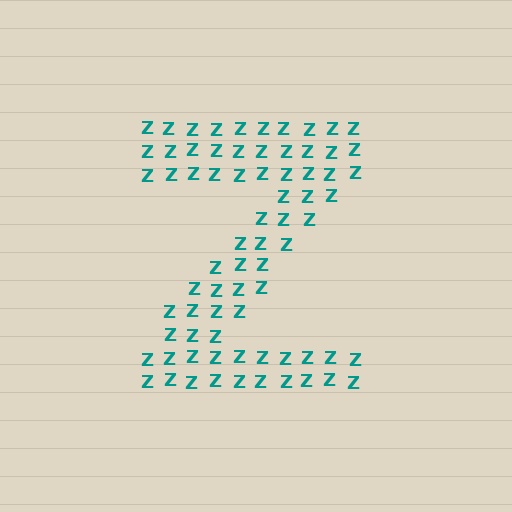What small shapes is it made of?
It is made of small letter Z's.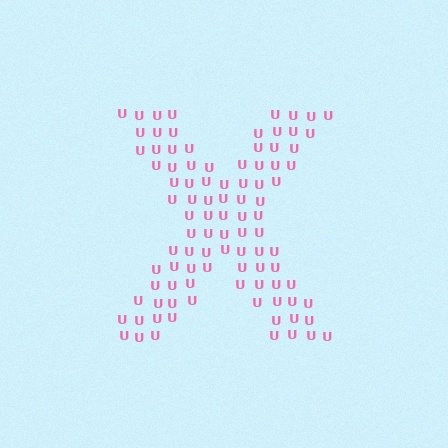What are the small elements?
The small elements are letter U's.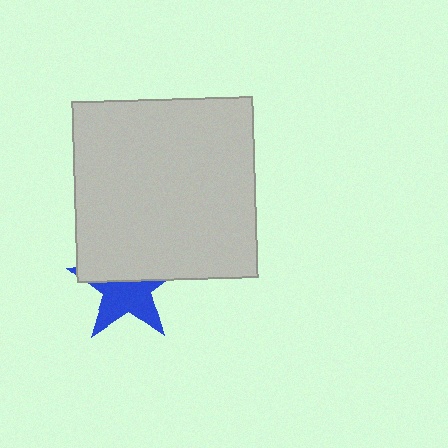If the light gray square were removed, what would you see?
You would see the complete blue star.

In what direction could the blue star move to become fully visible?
The blue star could move down. That would shift it out from behind the light gray square entirely.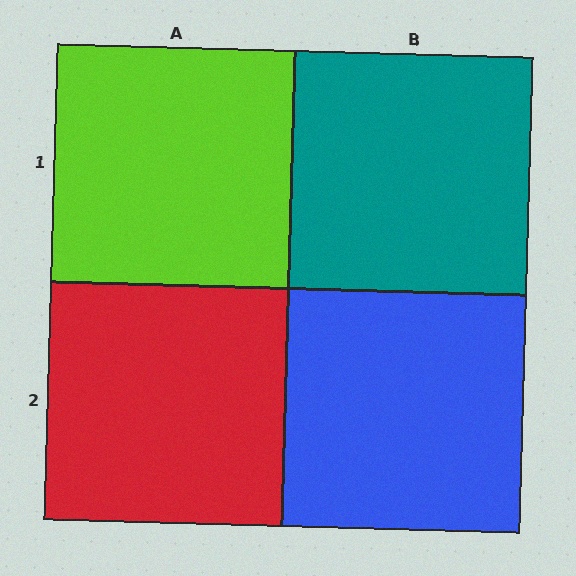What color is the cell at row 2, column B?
Blue.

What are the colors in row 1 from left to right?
Lime, teal.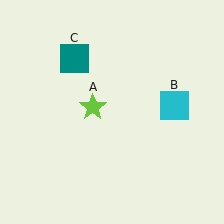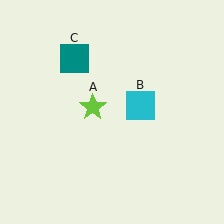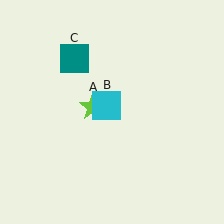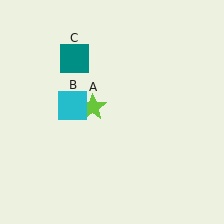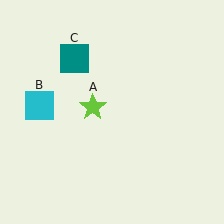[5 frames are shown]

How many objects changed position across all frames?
1 object changed position: cyan square (object B).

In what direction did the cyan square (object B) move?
The cyan square (object B) moved left.